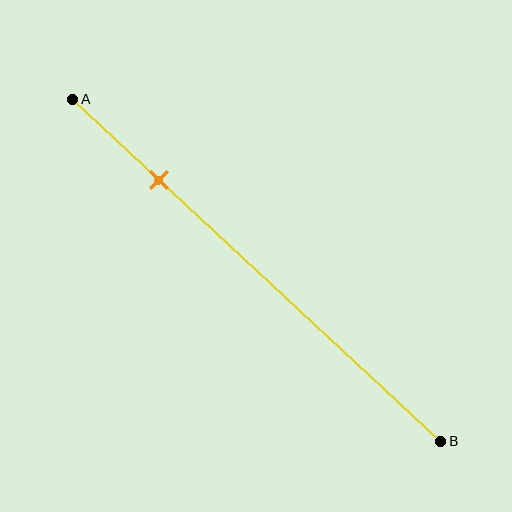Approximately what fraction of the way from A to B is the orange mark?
The orange mark is approximately 25% of the way from A to B.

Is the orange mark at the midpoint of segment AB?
No, the mark is at about 25% from A, not at the 50% midpoint.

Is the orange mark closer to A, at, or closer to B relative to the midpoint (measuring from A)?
The orange mark is closer to point A than the midpoint of segment AB.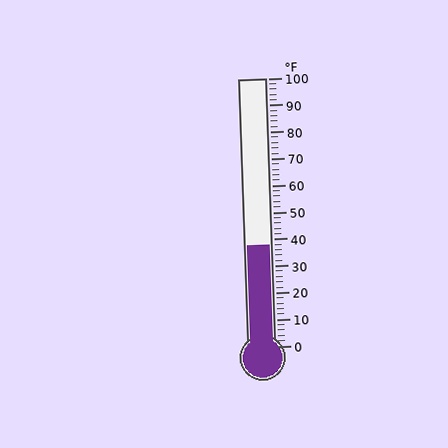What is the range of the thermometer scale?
The thermometer scale ranges from 0°F to 100°F.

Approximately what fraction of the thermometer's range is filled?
The thermometer is filled to approximately 40% of its range.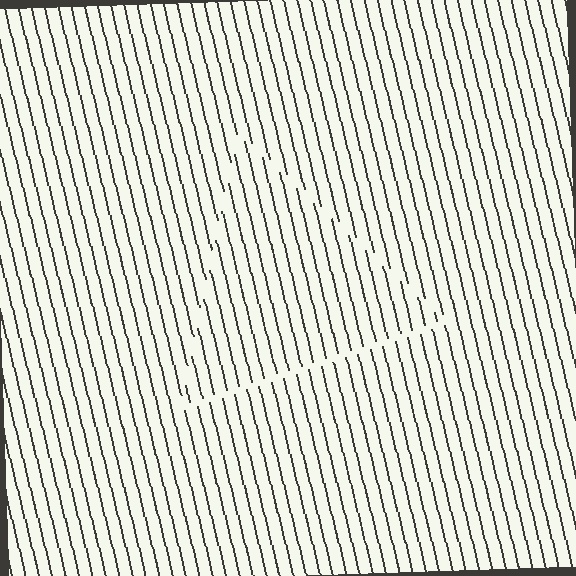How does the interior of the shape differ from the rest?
The interior of the shape contains the same grating, shifted by half a period — the contour is defined by the phase discontinuity where line-ends from the inner and outer gratings abut.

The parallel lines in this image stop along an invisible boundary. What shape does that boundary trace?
An illusory triangle. The interior of the shape contains the same grating, shifted by half a period — the contour is defined by the phase discontinuity where line-ends from the inner and outer gratings abut.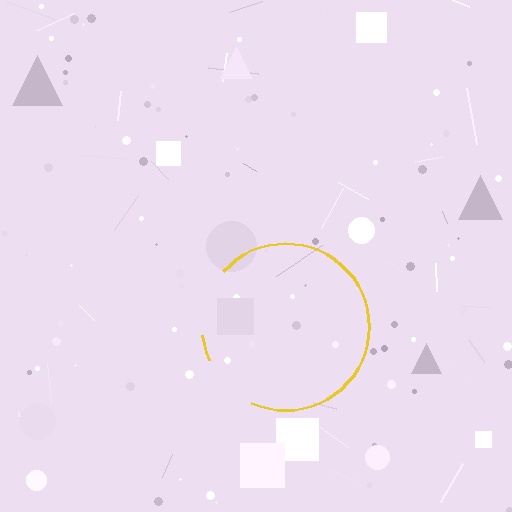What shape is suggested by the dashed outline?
The dashed outline suggests a circle.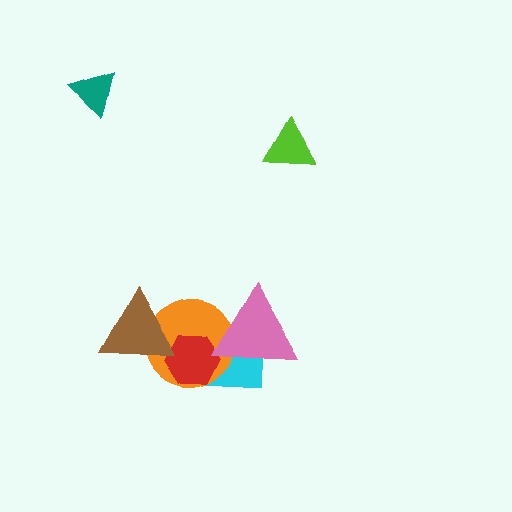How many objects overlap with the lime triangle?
0 objects overlap with the lime triangle.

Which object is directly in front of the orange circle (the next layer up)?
The red hexagon is directly in front of the orange circle.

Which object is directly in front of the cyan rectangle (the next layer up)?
The orange circle is directly in front of the cyan rectangle.